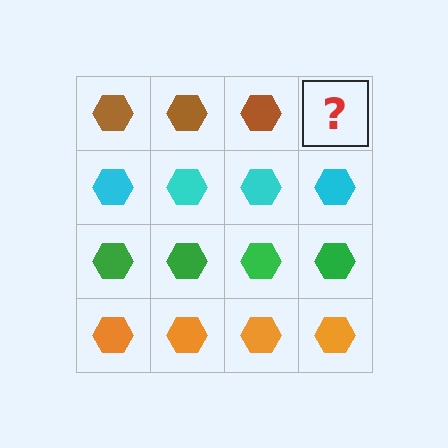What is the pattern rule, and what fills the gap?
The rule is that each row has a consistent color. The gap should be filled with a brown hexagon.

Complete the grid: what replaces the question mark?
The question mark should be replaced with a brown hexagon.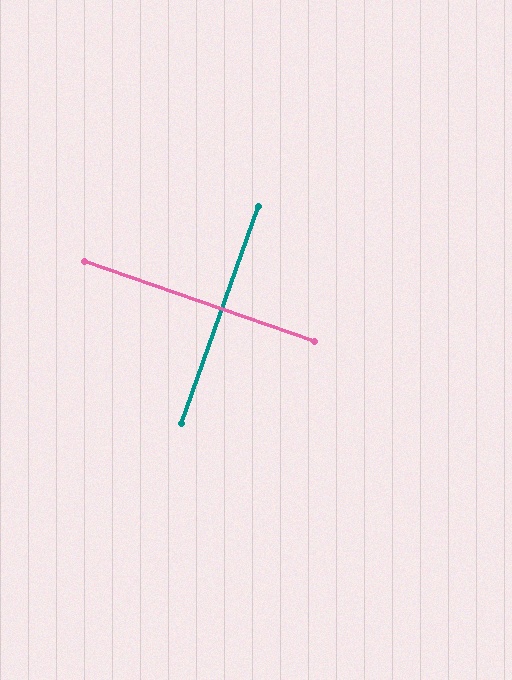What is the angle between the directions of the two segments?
Approximately 90 degrees.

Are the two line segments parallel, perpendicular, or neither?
Perpendicular — they meet at approximately 90°.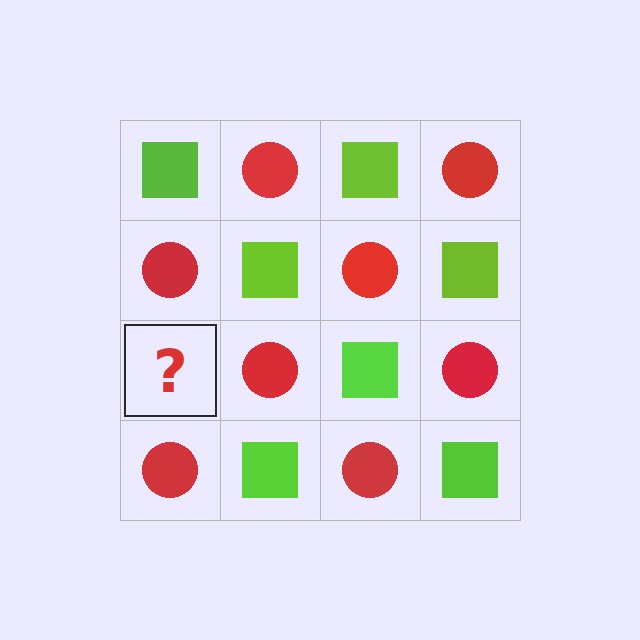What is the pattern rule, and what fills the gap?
The rule is that it alternates lime square and red circle in a checkerboard pattern. The gap should be filled with a lime square.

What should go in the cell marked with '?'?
The missing cell should contain a lime square.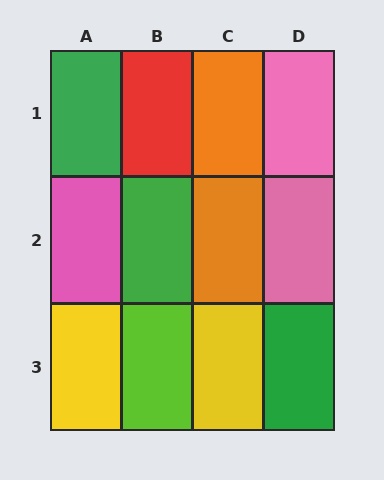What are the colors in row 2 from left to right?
Pink, green, orange, pink.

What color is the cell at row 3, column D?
Green.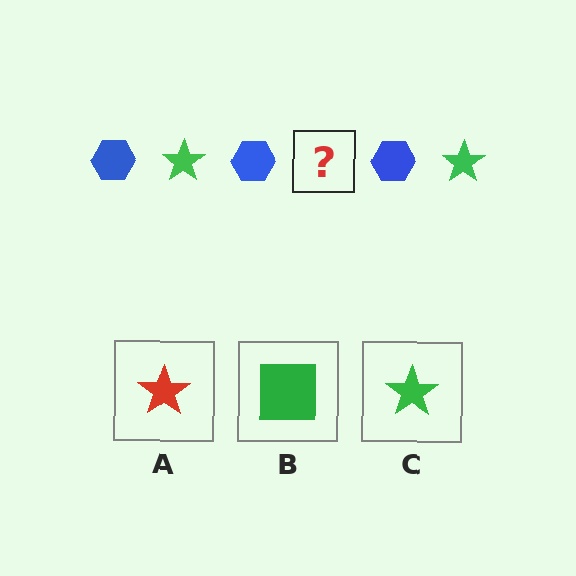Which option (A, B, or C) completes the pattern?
C.